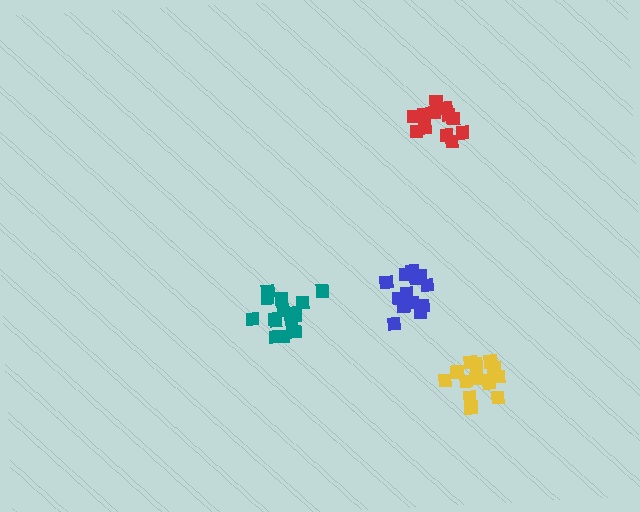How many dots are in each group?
Group 1: 14 dots, Group 2: 13 dots, Group 3: 17 dots, Group 4: 13 dots (57 total).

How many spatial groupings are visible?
There are 4 spatial groupings.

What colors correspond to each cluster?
The clusters are colored: yellow, blue, teal, red.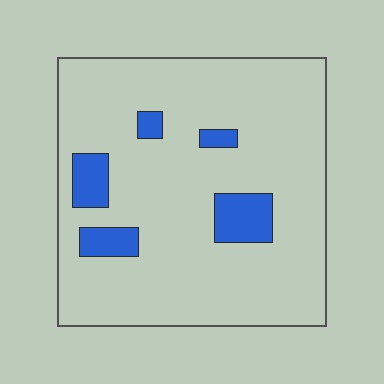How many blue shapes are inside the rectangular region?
5.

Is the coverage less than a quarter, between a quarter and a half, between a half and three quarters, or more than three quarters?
Less than a quarter.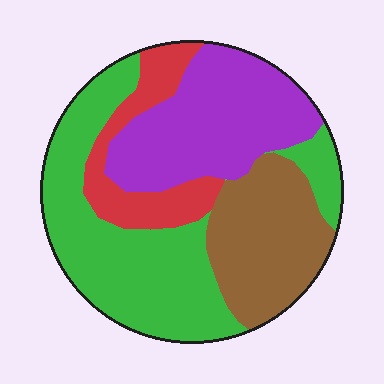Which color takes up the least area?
Red, at roughly 15%.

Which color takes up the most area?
Green, at roughly 40%.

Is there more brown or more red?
Brown.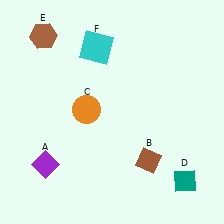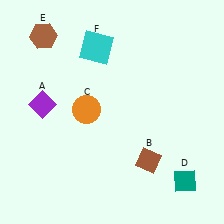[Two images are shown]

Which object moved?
The purple diamond (A) moved up.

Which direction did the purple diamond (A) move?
The purple diamond (A) moved up.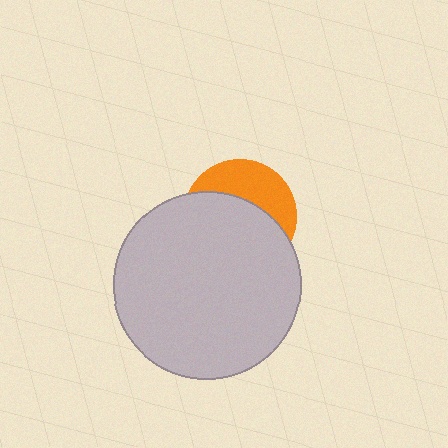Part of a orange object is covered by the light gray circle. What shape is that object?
It is a circle.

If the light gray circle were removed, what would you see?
You would see the complete orange circle.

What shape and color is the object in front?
The object in front is a light gray circle.